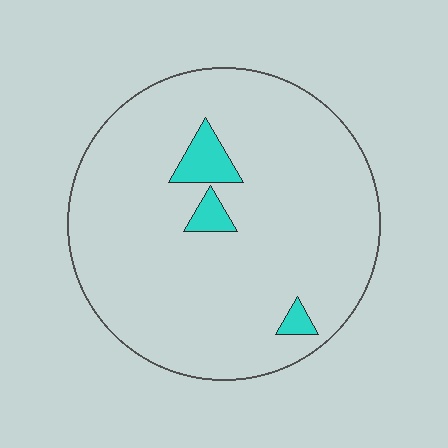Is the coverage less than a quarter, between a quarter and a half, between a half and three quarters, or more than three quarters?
Less than a quarter.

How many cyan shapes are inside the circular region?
3.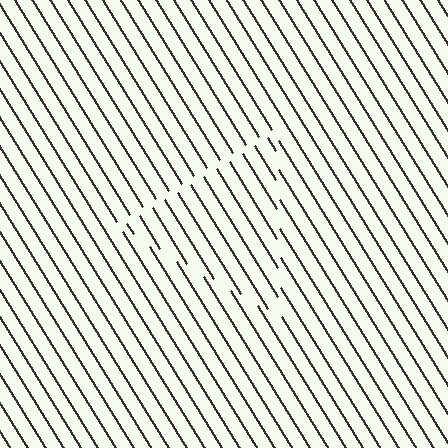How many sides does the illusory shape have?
3 sides — the line-ends trace a triangle.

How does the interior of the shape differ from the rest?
The interior of the shape contains the same grating, shifted by half a period — the contour is defined by the phase discontinuity where line-ends from the inner and outer gratings abut.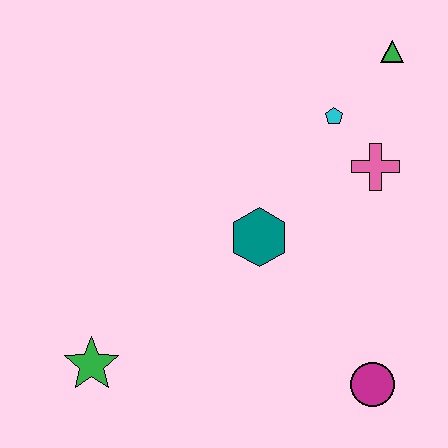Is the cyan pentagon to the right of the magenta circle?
No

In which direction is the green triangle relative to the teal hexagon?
The green triangle is above the teal hexagon.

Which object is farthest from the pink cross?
The green star is farthest from the pink cross.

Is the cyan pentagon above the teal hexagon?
Yes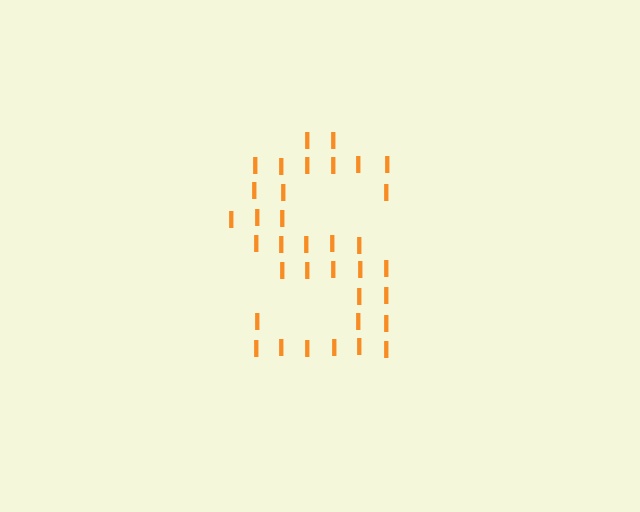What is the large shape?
The large shape is the letter S.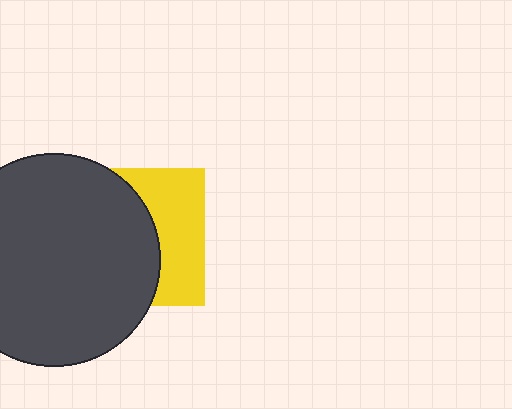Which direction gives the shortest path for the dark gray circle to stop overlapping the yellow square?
Moving left gives the shortest separation.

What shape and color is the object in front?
The object in front is a dark gray circle.